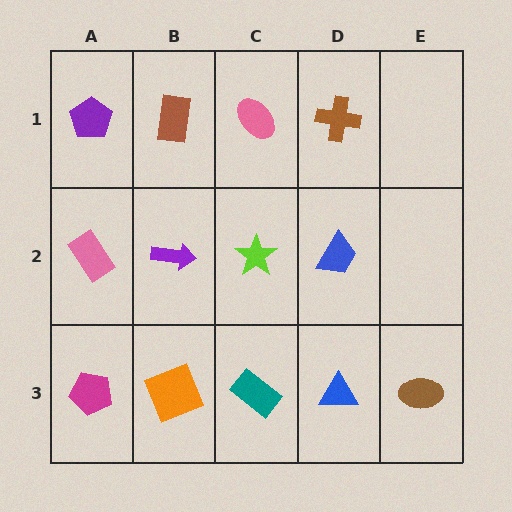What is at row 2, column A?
A pink rectangle.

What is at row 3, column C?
A teal rectangle.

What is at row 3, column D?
A blue triangle.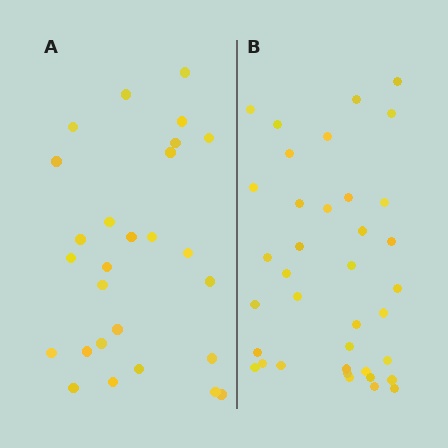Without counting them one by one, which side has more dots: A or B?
Region B (the right region) has more dots.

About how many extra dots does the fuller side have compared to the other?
Region B has roughly 10 or so more dots than region A.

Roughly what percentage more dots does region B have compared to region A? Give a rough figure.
About 35% more.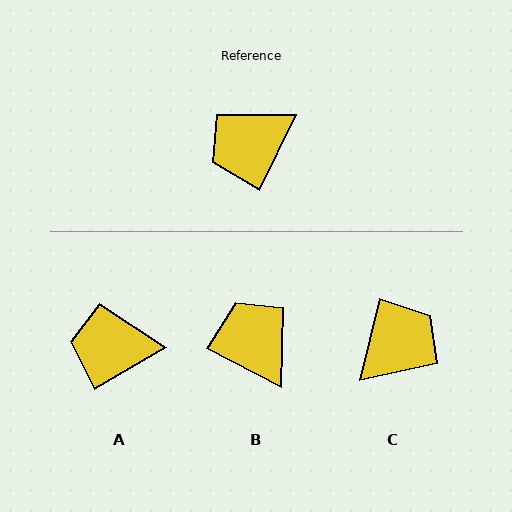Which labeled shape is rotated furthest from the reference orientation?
C, about 168 degrees away.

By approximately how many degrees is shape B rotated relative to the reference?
Approximately 91 degrees clockwise.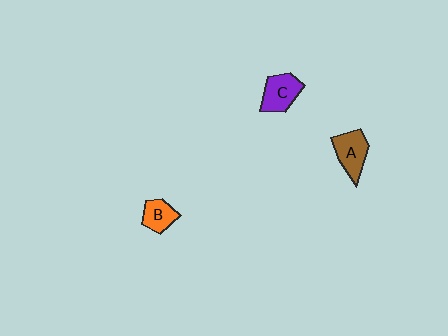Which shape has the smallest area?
Shape B (orange).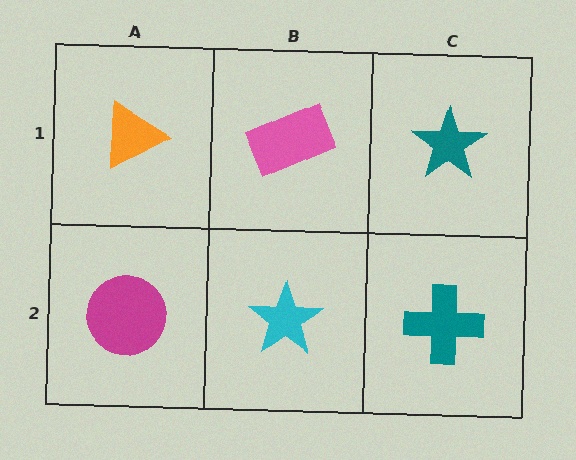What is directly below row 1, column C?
A teal cross.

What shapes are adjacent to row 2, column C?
A teal star (row 1, column C), a cyan star (row 2, column B).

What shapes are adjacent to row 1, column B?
A cyan star (row 2, column B), an orange triangle (row 1, column A), a teal star (row 1, column C).